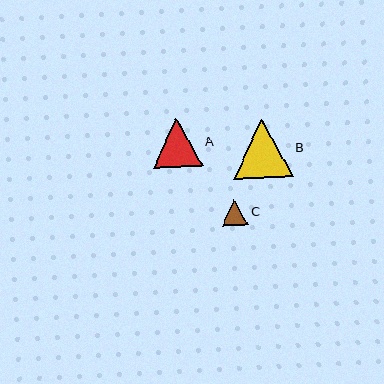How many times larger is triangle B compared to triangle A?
Triangle B is approximately 1.2 times the size of triangle A.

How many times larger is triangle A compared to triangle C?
Triangle A is approximately 1.9 times the size of triangle C.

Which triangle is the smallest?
Triangle C is the smallest with a size of approximately 26 pixels.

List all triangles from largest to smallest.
From largest to smallest: B, A, C.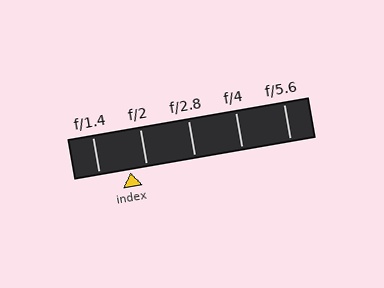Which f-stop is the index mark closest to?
The index mark is closest to f/2.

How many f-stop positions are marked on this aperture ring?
There are 5 f-stop positions marked.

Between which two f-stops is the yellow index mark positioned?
The index mark is between f/1.4 and f/2.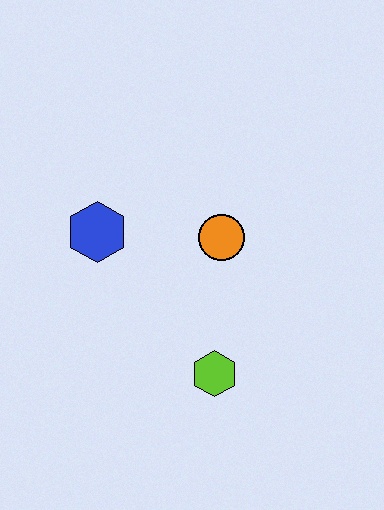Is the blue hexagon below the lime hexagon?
No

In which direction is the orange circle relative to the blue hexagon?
The orange circle is to the right of the blue hexagon.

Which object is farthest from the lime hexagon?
The blue hexagon is farthest from the lime hexagon.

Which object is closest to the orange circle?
The blue hexagon is closest to the orange circle.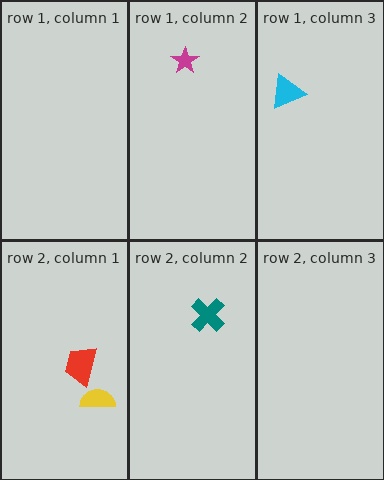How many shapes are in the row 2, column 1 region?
2.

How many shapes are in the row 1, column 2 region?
1.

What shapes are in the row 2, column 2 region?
The teal cross.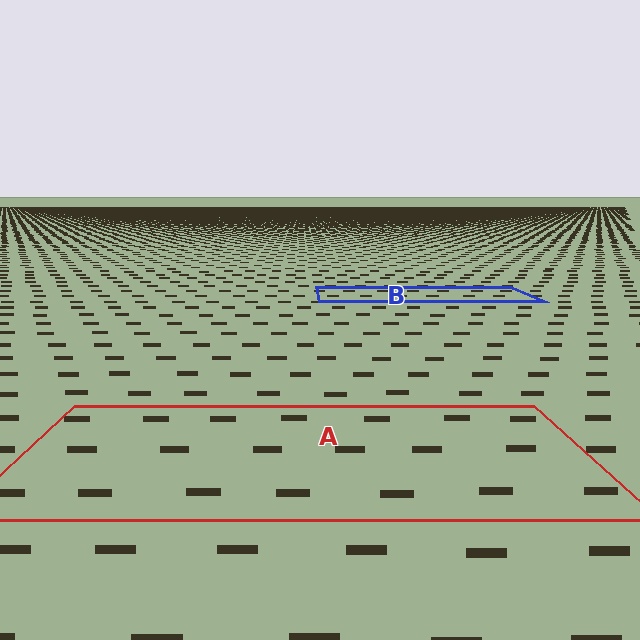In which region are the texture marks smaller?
The texture marks are smaller in region B, because it is farther away.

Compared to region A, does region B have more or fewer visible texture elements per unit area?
Region B has more texture elements per unit area — they are packed more densely because it is farther away.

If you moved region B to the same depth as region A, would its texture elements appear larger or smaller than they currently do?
They would appear larger. At a closer depth, the same texture elements are projected at a bigger on-screen size.